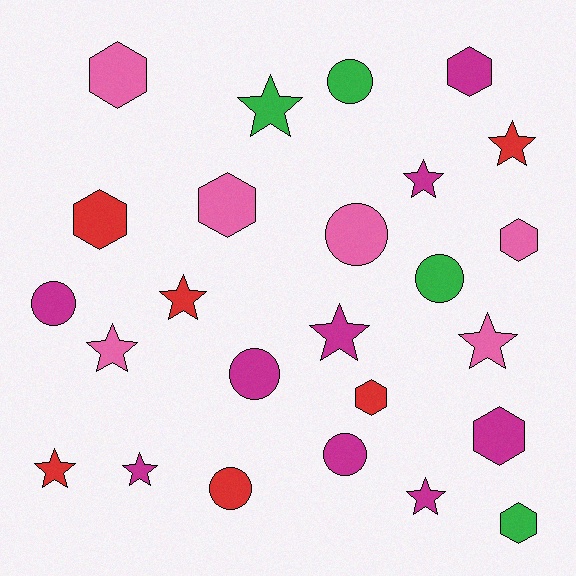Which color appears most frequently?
Magenta, with 9 objects.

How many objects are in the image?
There are 25 objects.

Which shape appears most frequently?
Star, with 10 objects.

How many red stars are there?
There are 3 red stars.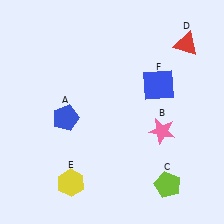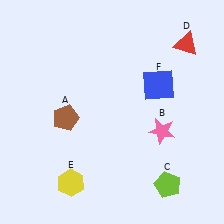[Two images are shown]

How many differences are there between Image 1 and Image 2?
There is 1 difference between the two images.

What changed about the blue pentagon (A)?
In Image 1, A is blue. In Image 2, it changed to brown.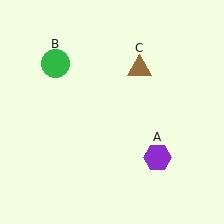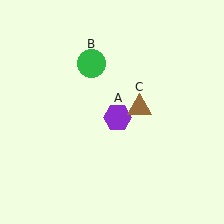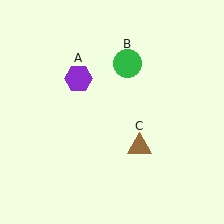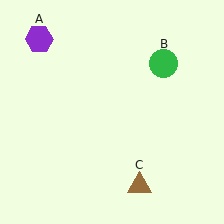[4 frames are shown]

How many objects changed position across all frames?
3 objects changed position: purple hexagon (object A), green circle (object B), brown triangle (object C).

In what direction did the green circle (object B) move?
The green circle (object B) moved right.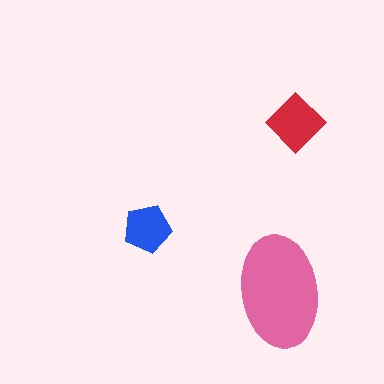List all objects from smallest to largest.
The blue pentagon, the red diamond, the pink ellipse.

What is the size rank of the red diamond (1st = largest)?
2nd.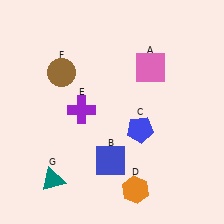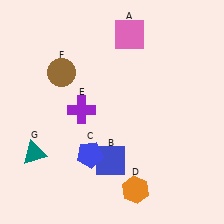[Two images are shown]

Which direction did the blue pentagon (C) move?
The blue pentagon (C) moved left.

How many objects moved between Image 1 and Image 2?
3 objects moved between the two images.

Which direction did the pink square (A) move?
The pink square (A) moved up.